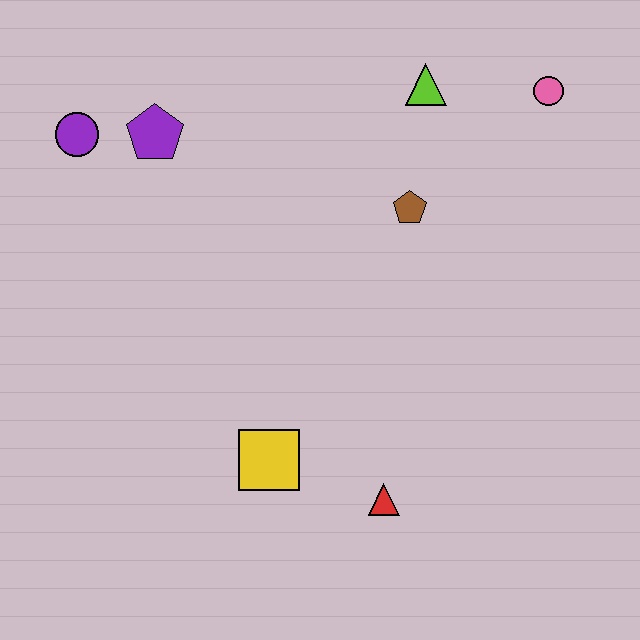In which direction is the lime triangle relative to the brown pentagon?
The lime triangle is above the brown pentagon.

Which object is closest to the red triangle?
The yellow square is closest to the red triangle.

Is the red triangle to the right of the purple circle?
Yes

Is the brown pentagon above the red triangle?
Yes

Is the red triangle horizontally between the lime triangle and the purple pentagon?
Yes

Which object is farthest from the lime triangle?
The red triangle is farthest from the lime triangle.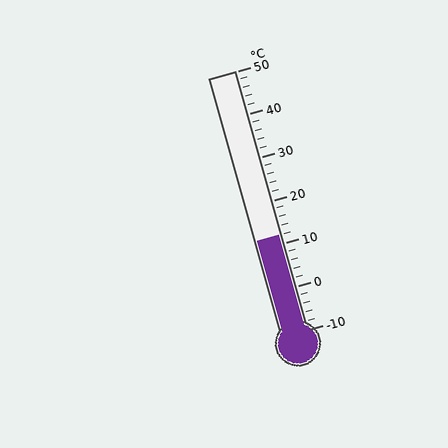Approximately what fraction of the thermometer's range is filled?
The thermometer is filled to approximately 35% of its range.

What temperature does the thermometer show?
The thermometer shows approximately 12°C.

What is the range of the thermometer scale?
The thermometer scale ranges from -10°C to 50°C.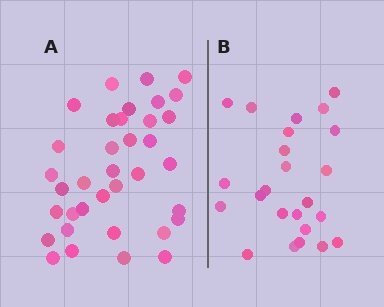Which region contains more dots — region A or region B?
Region A (the left region) has more dots.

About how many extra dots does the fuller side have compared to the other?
Region A has roughly 12 or so more dots than region B.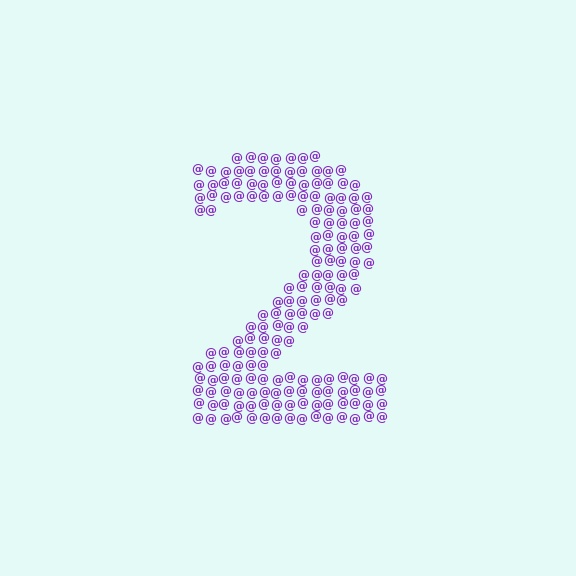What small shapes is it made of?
It is made of small at signs.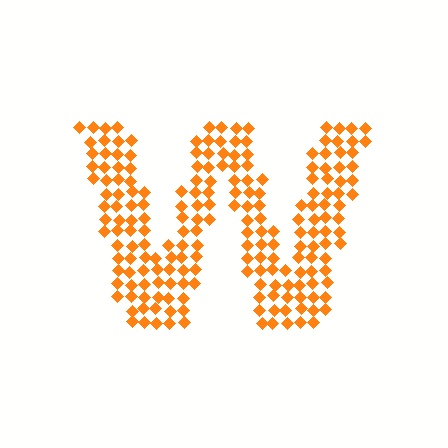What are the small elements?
The small elements are diamonds.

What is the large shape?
The large shape is the letter W.